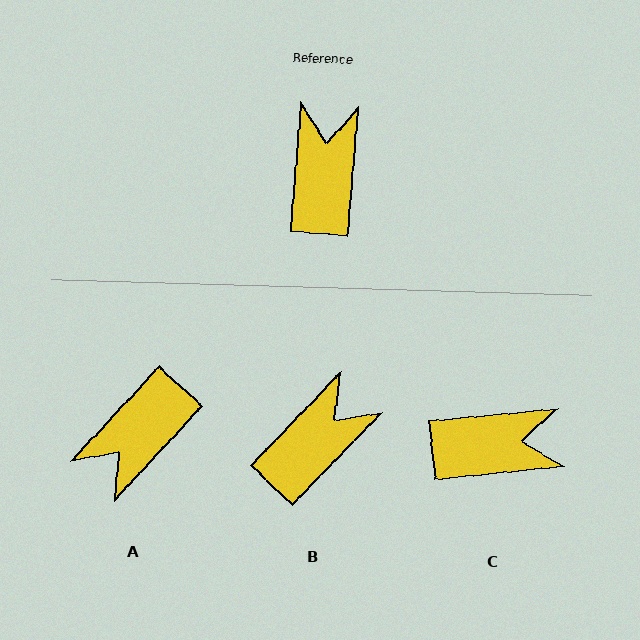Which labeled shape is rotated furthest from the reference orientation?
A, about 142 degrees away.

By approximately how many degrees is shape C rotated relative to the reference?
Approximately 80 degrees clockwise.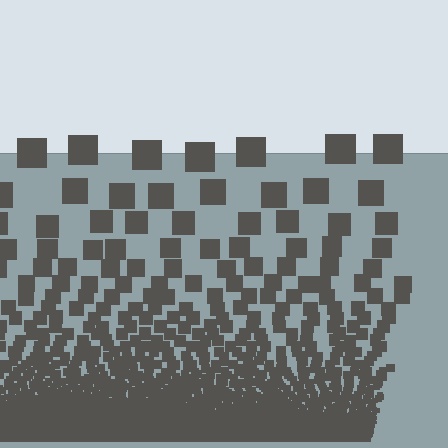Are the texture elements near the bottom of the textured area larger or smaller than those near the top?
Smaller. The gradient is inverted — elements near the bottom are smaller and denser.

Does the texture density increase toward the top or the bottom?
Density increases toward the bottom.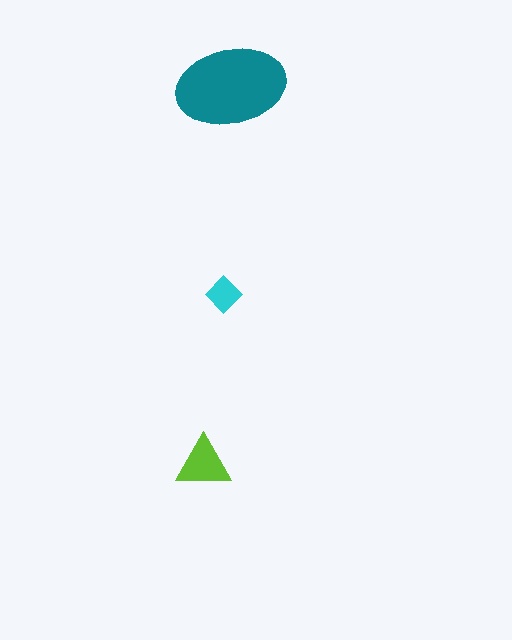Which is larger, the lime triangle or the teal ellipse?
The teal ellipse.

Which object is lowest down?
The lime triangle is bottommost.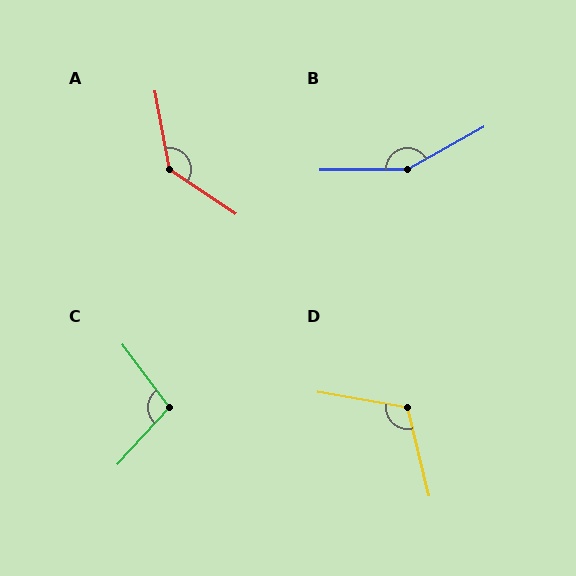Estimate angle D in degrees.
Approximately 114 degrees.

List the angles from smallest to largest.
C (101°), D (114°), A (134°), B (151°).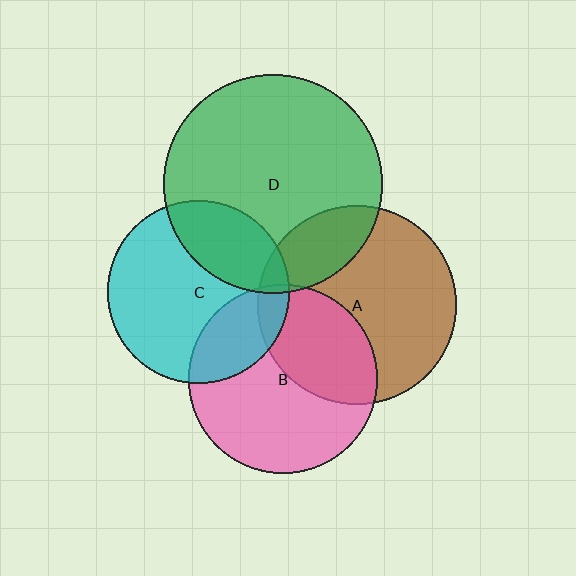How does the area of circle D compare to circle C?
Approximately 1.4 times.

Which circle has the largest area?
Circle D (green).